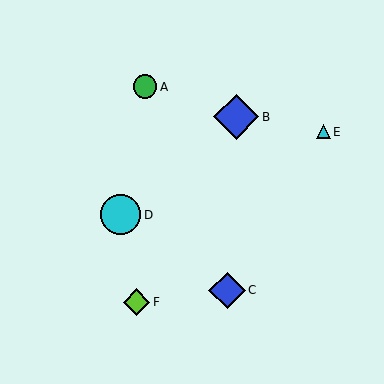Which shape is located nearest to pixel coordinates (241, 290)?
The blue diamond (labeled C) at (227, 290) is nearest to that location.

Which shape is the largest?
The blue diamond (labeled B) is the largest.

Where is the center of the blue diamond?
The center of the blue diamond is at (227, 290).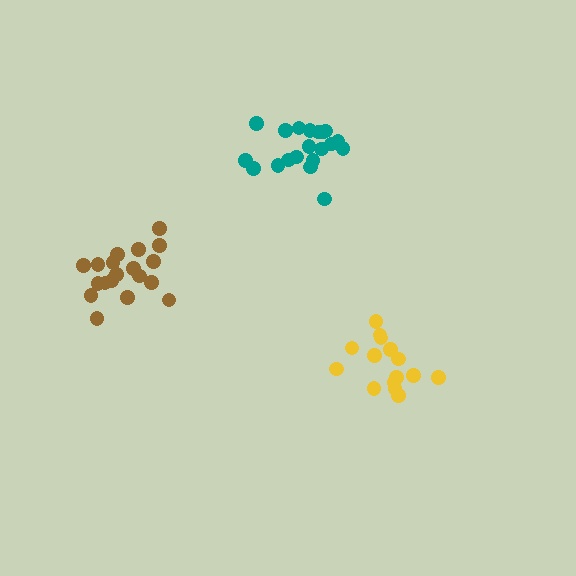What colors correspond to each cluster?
The clusters are colored: brown, teal, yellow.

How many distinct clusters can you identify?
There are 3 distinct clusters.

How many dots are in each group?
Group 1: 19 dots, Group 2: 20 dots, Group 3: 15 dots (54 total).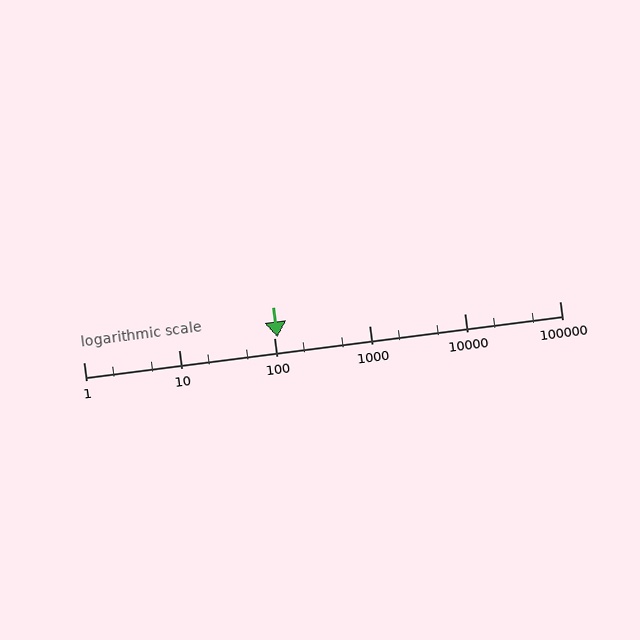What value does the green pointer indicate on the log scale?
The pointer indicates approximately 110.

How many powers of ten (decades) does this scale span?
The scale spans 5 decades, from 1 to 100000.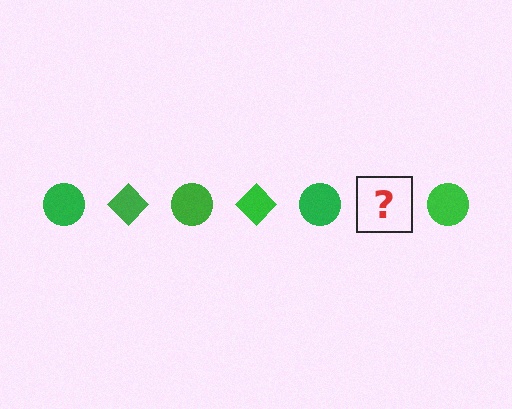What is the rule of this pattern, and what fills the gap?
The rule is that the pattern cycles through circle, diamond shapes in green. The gap should be filled with a green diamond.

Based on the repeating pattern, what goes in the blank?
The blank should be a green diamond.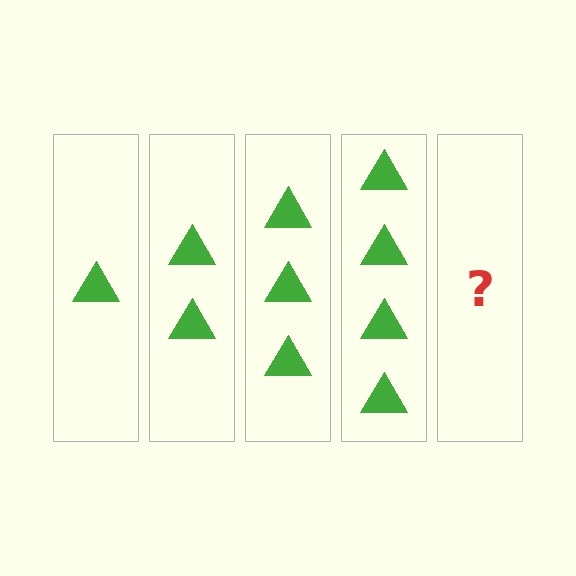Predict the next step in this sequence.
The next step is 5 triangles.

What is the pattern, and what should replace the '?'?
The pattern is that each step adds one more triangle. The '?' should be 5 triangles.